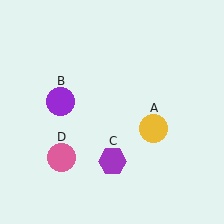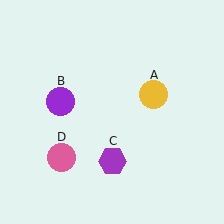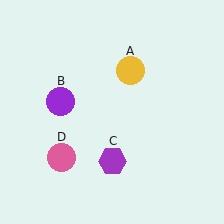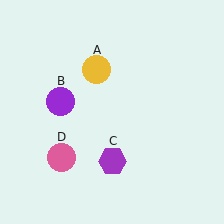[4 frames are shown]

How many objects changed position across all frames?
1 object changed position: yellow circle (object A).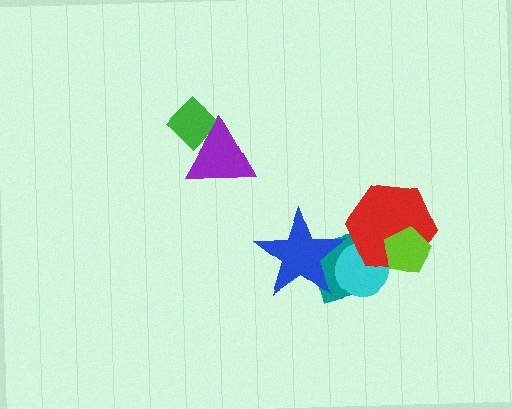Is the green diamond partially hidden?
Yes, it is partially covered by another shape.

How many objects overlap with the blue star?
2 objects overlap with the blue star.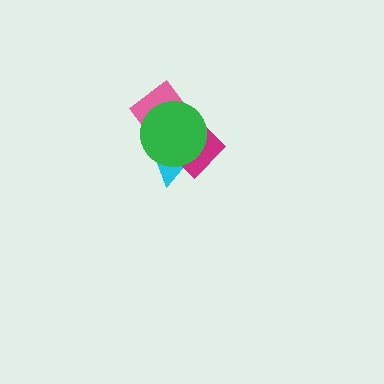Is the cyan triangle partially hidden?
Yes, it is partially covered by another shape.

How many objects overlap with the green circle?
3 objects overlap with the green circle.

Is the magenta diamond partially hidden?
Yes, it is partially covered by another shape.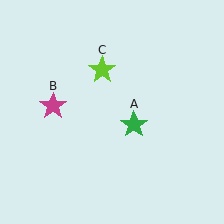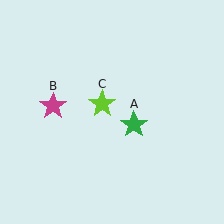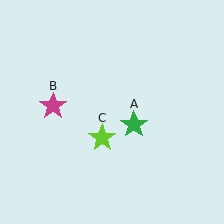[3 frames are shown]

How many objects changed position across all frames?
1 object changed position: lime star (object C).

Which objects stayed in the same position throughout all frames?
Green star (object A) and magenta star (object B) remained stationary.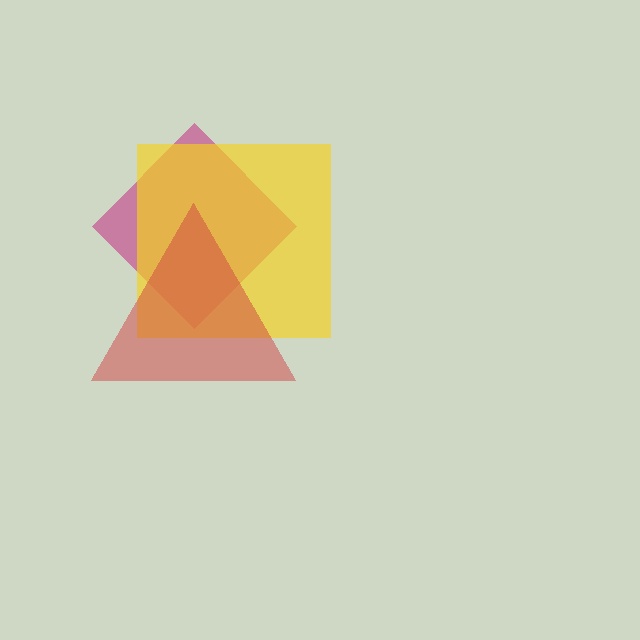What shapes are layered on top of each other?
The layered shapes are: a magenta diamond, a yellow square, a red triangle.